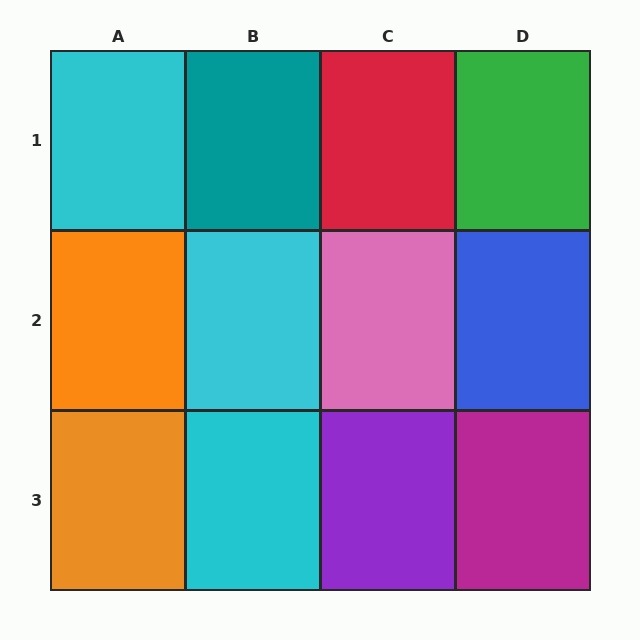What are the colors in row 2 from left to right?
Orange, cyan, pink, blue.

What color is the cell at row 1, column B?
Teal.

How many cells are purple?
1 cell is purple.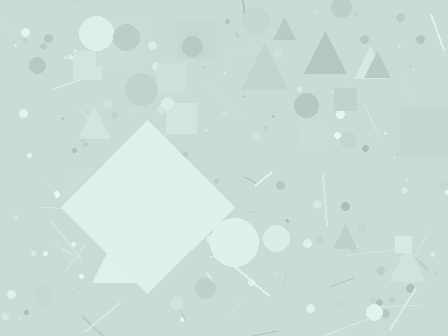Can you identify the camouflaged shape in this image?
The camouflaged shape is a diamond.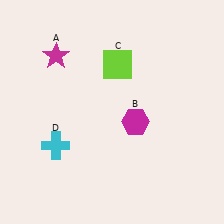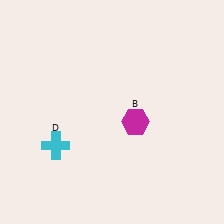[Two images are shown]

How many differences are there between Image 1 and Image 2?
There are 2 differences between the two images.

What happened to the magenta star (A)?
The magenta star (A) was removed in Image 2. It was in the top-left area of Image 1.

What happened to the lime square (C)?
The lime square (C) was removed in Image 2. It was in the top-right area of Image 1.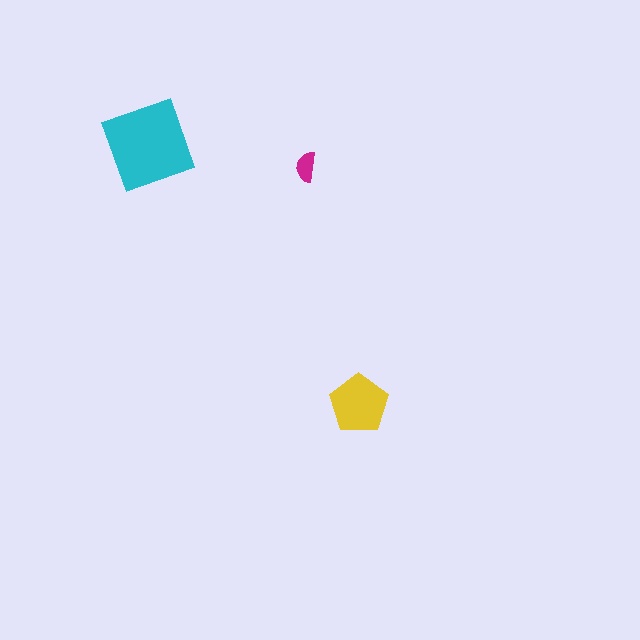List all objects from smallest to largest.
The magenta semicircle, the yellow pentagon, the cyan diamond.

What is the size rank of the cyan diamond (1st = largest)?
1st.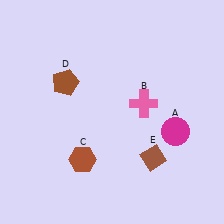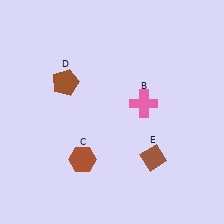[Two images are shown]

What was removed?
The magenta circle (A) was removed in Image 2.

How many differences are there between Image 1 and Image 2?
There is 1 difference between the two images.